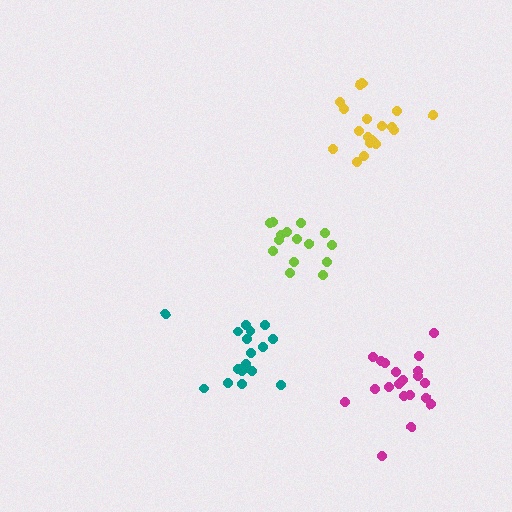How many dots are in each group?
Group 1: 18 dots, Group 2: 15 dots, Group 3: 20 dots, Group 4: 18 dots (71 total).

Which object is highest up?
The yellow cluster is topmost.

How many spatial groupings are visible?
There are 4 spatial groupings.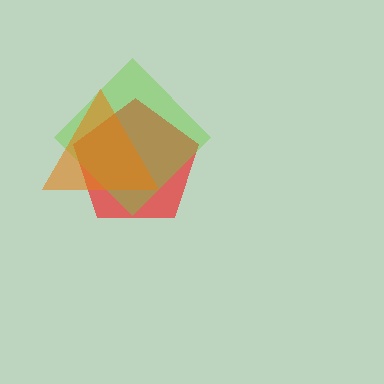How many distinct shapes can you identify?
There are 3 distinct shapes: a red pentagon, a lime diamond, an orange triangle.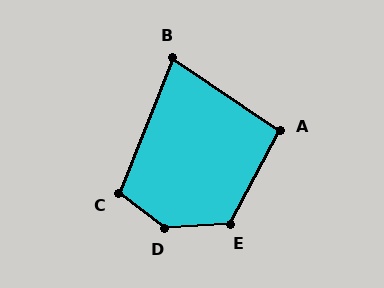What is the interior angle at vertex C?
Approximately 106 degrees (obtuse).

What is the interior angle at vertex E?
Approximately 122 degrees (obtuse).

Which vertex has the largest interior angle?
D, at approximately 139 degrees.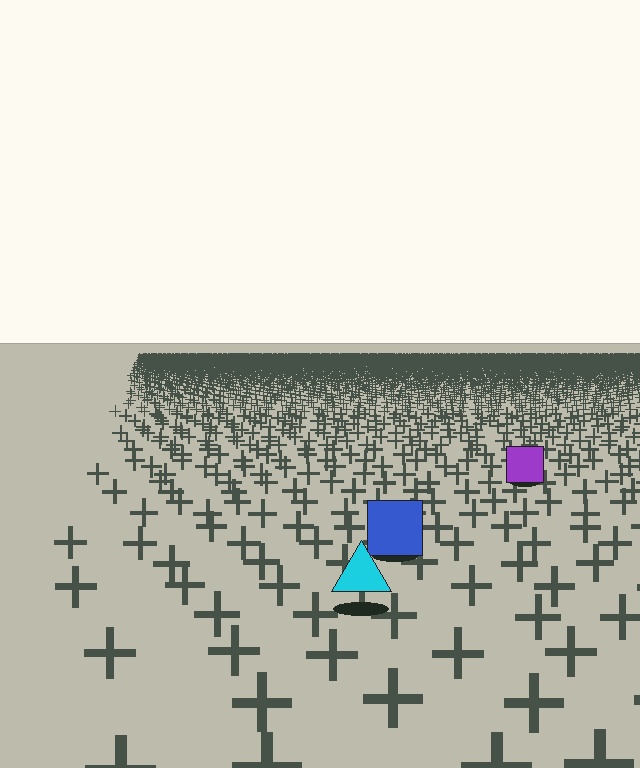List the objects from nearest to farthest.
From nearest to farthest: the cyan triangle, the blue square, the purple square.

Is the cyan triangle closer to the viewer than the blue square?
Yes. The cyan triangle is closer — you can tell from the texture gradient: the ground texture is coarser near it.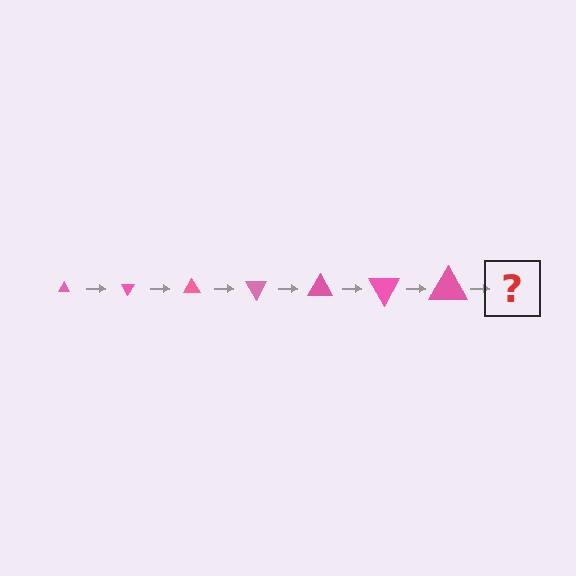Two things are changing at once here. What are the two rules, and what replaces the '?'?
The two rules are that the triangle grows larger each step and it rotates 60 degrees each step. The '?' should be a triangle, larger than the previous one and rotated 420 degrees from the start.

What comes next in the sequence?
The next element should be a triangle, larger than the previous one and rotated 420 degrees from the start.